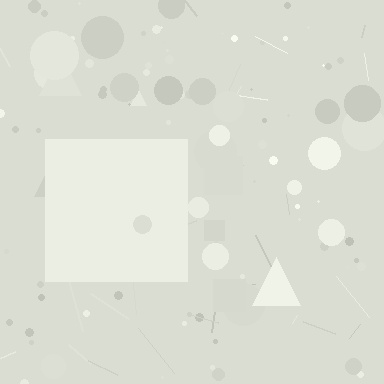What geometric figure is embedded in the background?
A square is embedded in the background.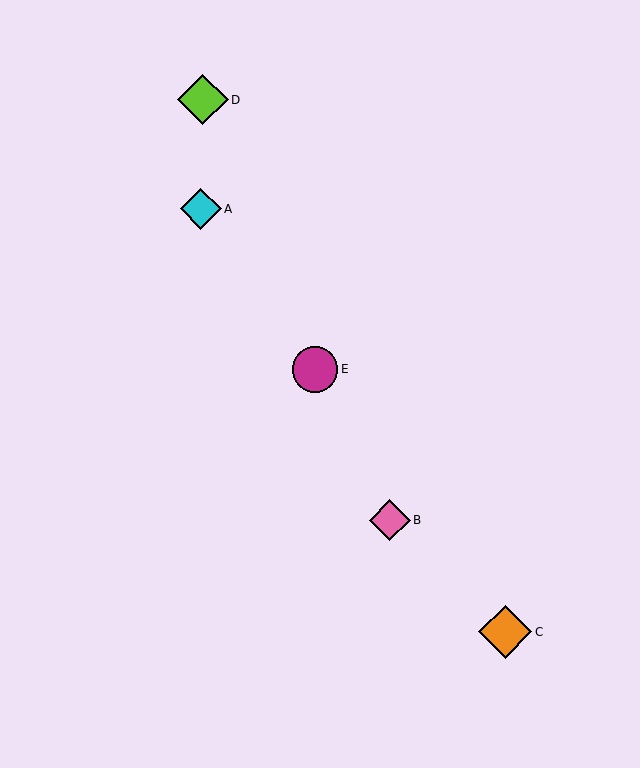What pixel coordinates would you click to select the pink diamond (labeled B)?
Click at (390, 520) to select the pink diamond B.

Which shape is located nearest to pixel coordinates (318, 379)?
The magenta circle (labeled E) at (315, 369) is nearest to that location.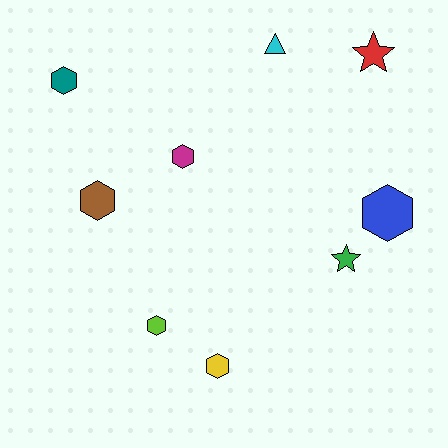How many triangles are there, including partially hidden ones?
There is 1 triangle.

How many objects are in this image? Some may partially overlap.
There are 9 objects.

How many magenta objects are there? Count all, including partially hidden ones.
There is 1 magenta object.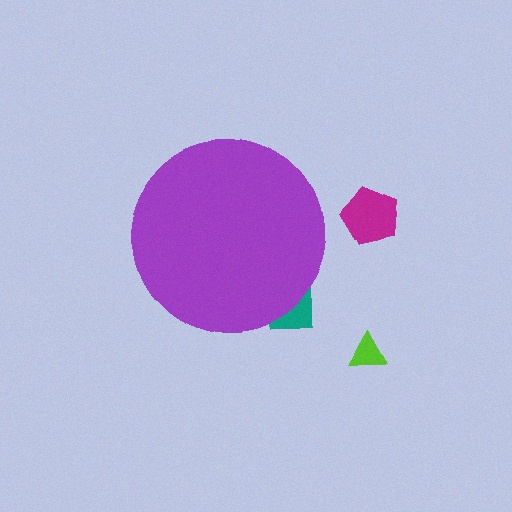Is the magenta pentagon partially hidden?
No, the magenta pentagon is fully visible.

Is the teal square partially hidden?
Yes, the teal square is partially hidden behind the purple circle.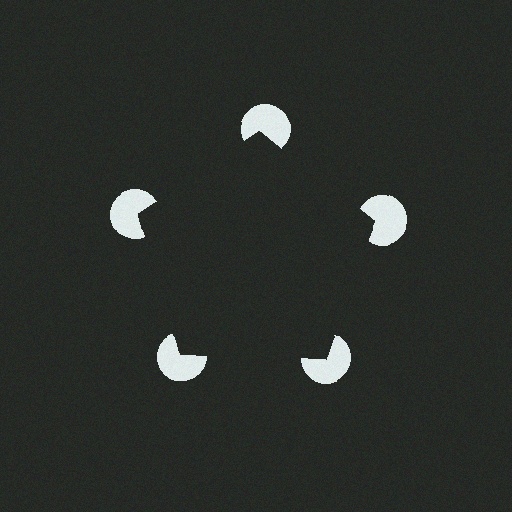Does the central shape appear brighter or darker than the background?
It typically appears slightly darker than the background, even though no actual brightness change is drawn.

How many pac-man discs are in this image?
There are 5 — one at each vertex of the illusory pentagon.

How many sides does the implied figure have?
5 sides.